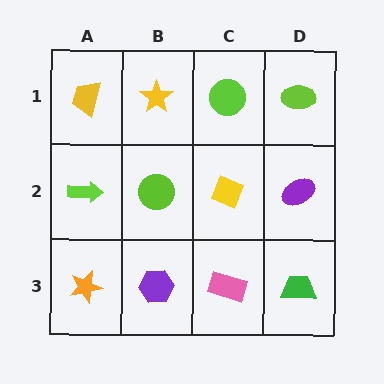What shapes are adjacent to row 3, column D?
A purple ellipse (row 2, column D), a pink rectangle (row 3, column C).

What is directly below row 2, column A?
An orange star.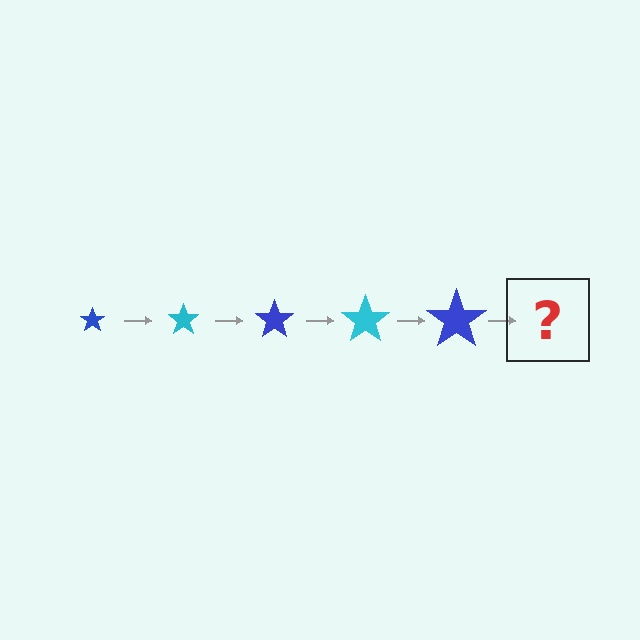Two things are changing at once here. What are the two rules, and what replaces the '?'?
The two rules are that the star grows larger each step and the color cycles through blue and cyan. The '?' should be a cyan star, larger than the previous one.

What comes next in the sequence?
The next element should be a cyan star, larger than the previous one.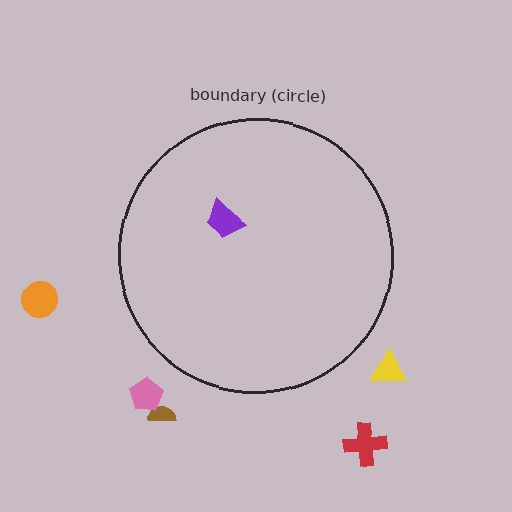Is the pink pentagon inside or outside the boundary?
Outside.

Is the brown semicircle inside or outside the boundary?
Outside.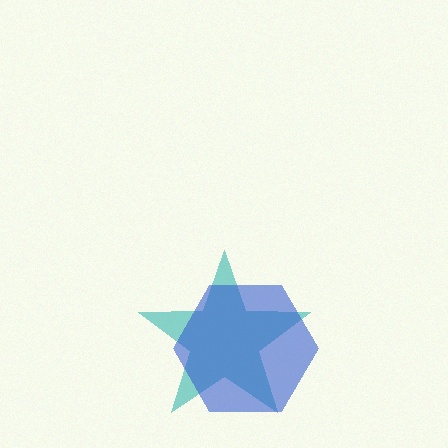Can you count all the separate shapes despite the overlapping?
Yes, there are 2 separate shapes.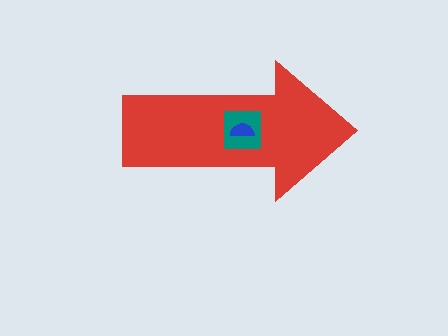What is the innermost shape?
The blue semicircle.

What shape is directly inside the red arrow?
The teal square.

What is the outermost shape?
The red arrow.